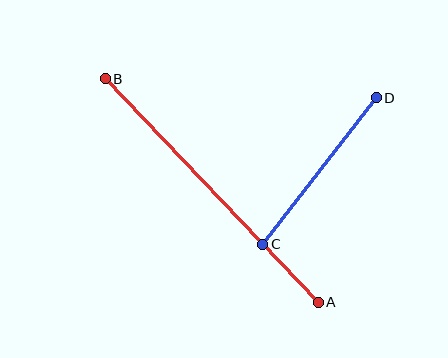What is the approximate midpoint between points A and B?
The midpoint is at approximately (212, 191) pixels.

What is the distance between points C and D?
The distance is approximately 185 pixels.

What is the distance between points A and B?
The distance is approximately 309 pixels.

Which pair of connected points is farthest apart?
Points A and B are farthest apart.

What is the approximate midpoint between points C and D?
The midpoint is at approximately (319, 171) pixels.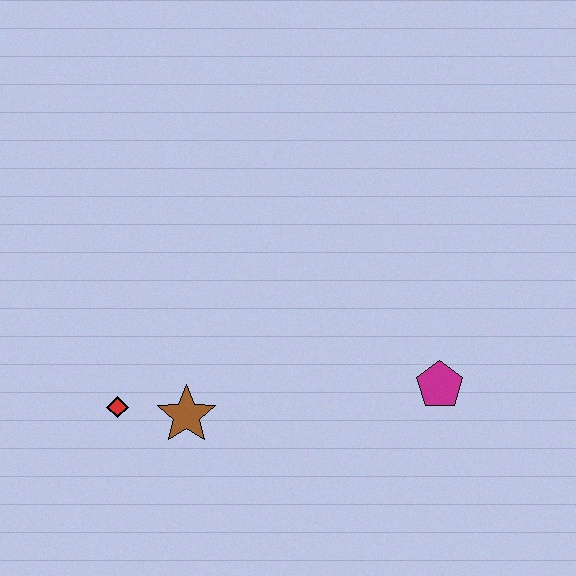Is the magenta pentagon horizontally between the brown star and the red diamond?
No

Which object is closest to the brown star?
The red diamond is closest to the brown star.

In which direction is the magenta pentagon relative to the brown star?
The magenta pentagon is to the right of the brown star.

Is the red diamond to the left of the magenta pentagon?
Yes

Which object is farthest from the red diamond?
The magenta pentagon is farthest from the red diamond.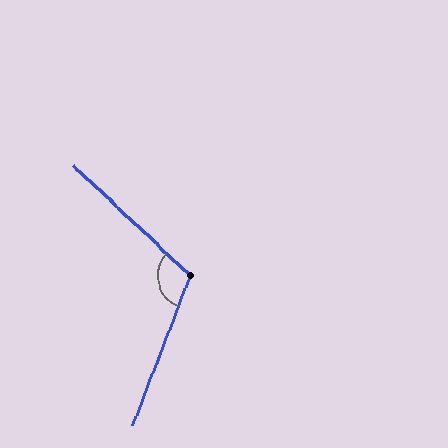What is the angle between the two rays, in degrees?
Approximately 112 degrees.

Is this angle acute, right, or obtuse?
It is obtuse.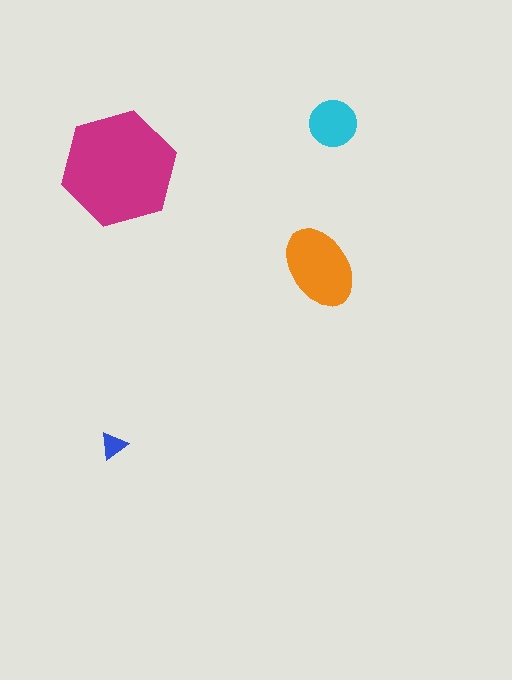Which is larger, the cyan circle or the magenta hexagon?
The magenta hexagon.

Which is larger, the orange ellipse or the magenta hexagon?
The magenta hexagon.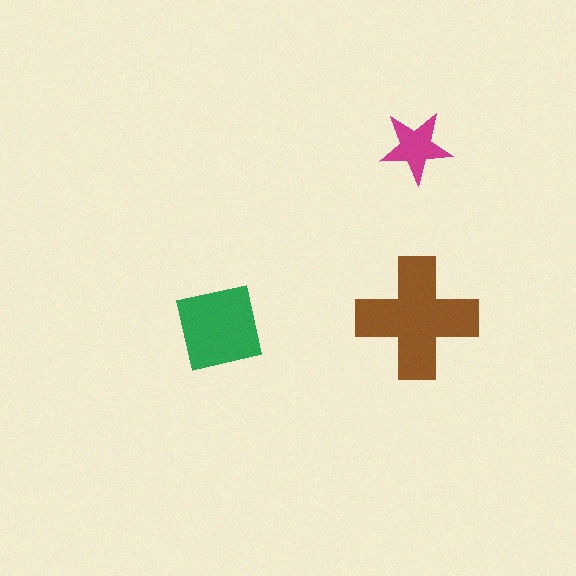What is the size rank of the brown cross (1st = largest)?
1st.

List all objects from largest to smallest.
The brown cross, the green square, the magenta star.